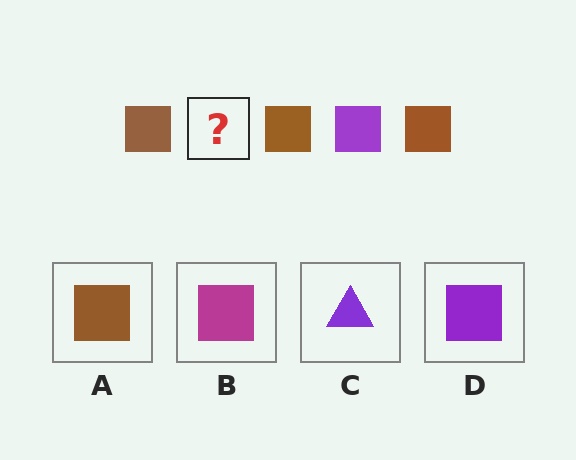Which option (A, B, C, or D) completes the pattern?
D.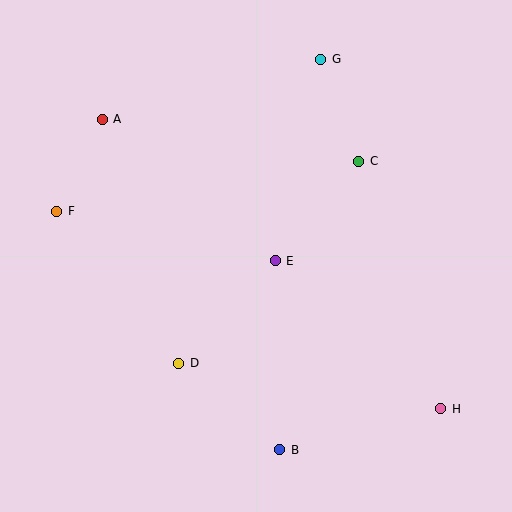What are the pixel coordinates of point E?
Point E is at (275, 261).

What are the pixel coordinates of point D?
Point D is at (179, 363).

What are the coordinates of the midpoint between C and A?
The midpoint between C and A is at (230, 140).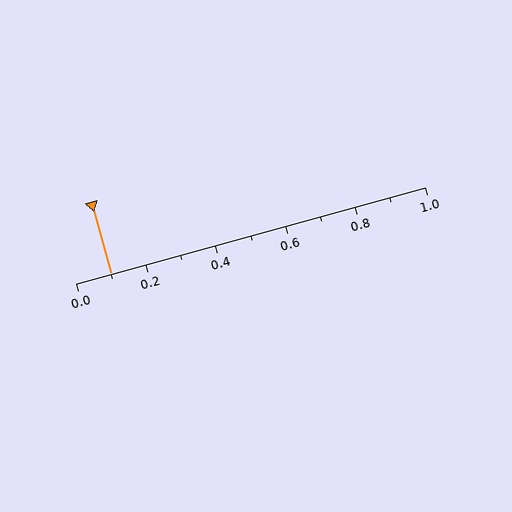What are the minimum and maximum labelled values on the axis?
The axis runs from 0.0 to 1.0.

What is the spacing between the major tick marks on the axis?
The major ticks are spaced 0.2 apart.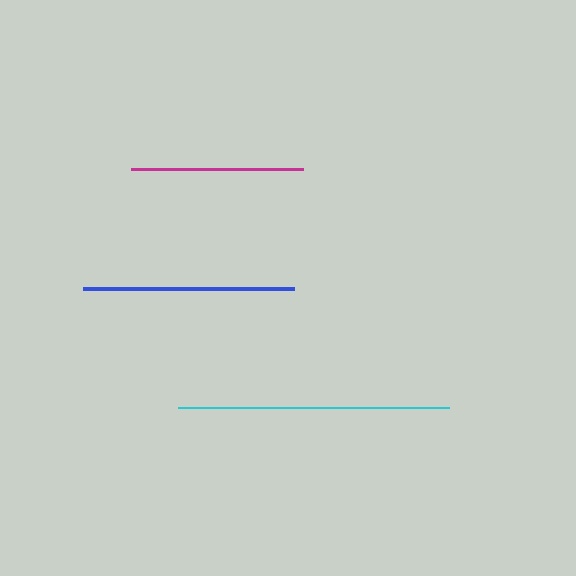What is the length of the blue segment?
The blue segment is approximately 211 pixels long.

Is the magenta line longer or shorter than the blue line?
The blue line is longer than the magenta line.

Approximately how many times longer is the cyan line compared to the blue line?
The cyan line is approximately 1.3 times the length of the blue line.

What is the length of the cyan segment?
The cyan segment is approximately 271 pixels long.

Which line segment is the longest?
The cyan line is the longest at approximately 271 pixels.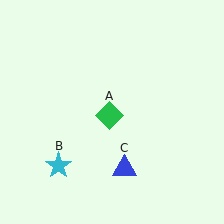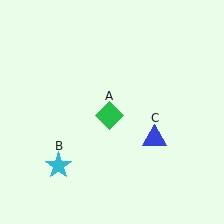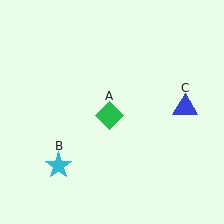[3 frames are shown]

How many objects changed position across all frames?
1 object changed position: blue triangle (object C).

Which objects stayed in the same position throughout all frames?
Green diamond (object A) and cyan star (object B) remained stationary.